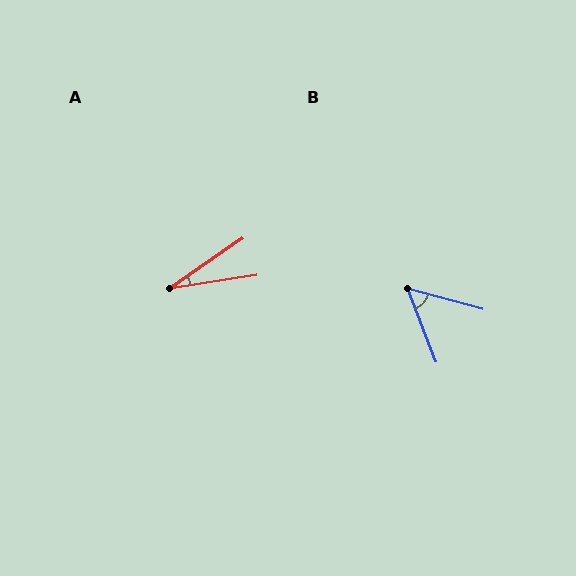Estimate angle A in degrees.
Approximately 25 degrees.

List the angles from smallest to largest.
A (25°), B (54°).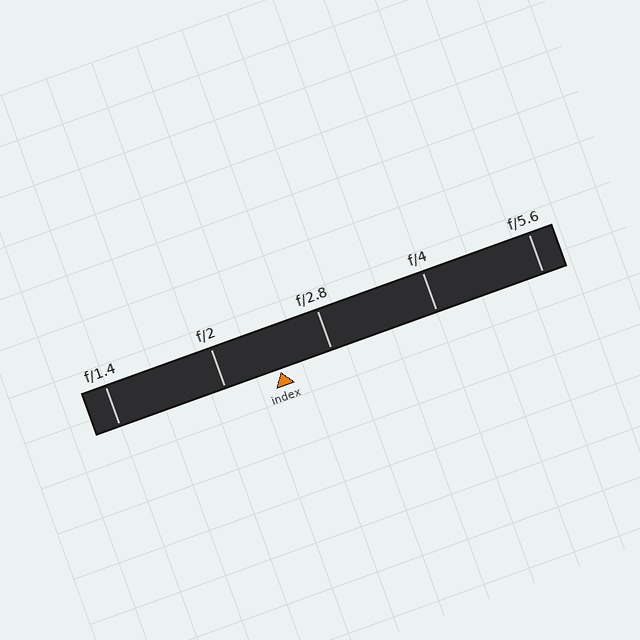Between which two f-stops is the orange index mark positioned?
The index mark is between f/2 and f/2.8.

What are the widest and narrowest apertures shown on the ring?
The widest aperture shown is f/1.4 and the narrowest is f/5.6.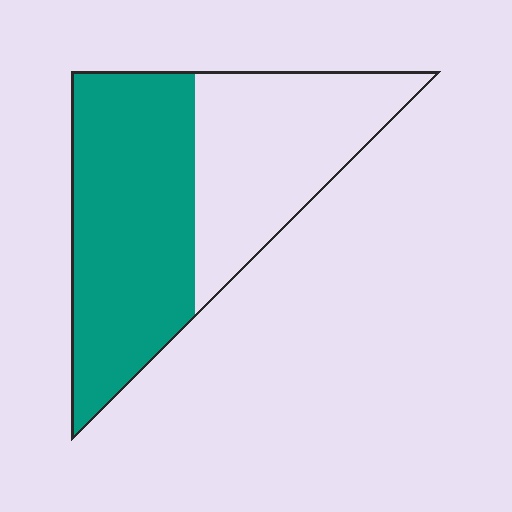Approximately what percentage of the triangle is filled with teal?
Approximately 55%.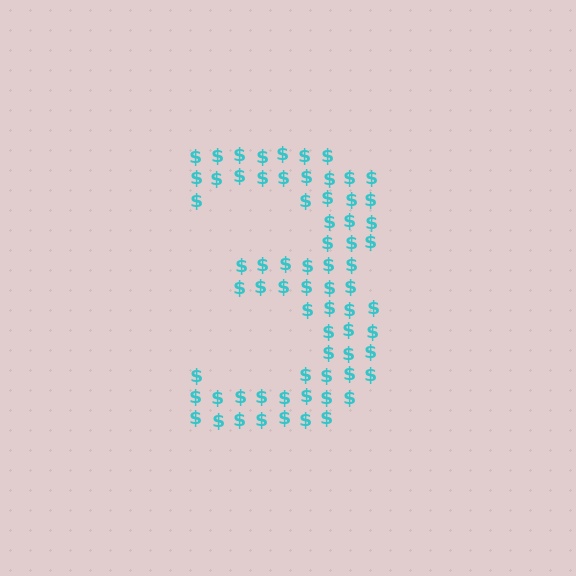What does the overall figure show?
The overall figure shows the digit 3.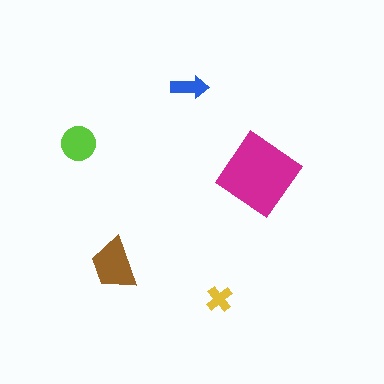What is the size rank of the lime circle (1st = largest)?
3rd.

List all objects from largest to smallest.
The magenta diamond, the brown trapezoid, the lime circle, the blue arrow, the yellow cross.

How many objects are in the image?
There are 5 objects in the image.